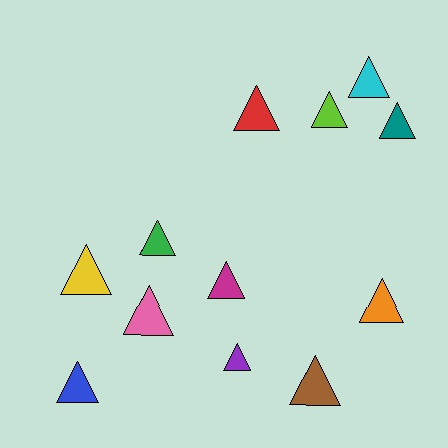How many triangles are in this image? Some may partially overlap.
There are 12 triangles.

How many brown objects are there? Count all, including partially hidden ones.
There is 1 brown object.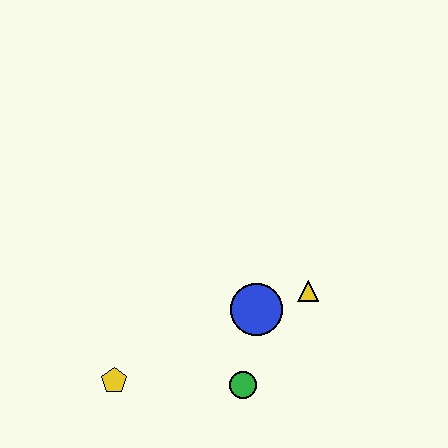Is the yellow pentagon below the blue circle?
Yes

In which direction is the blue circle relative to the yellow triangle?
The blue circle is to the left of the yellow triangle.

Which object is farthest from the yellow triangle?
The yellow pentagon is farthest from the yellow triangle.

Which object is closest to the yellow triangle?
The blue circle is closest to the yellow triangle.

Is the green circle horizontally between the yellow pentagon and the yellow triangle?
Yes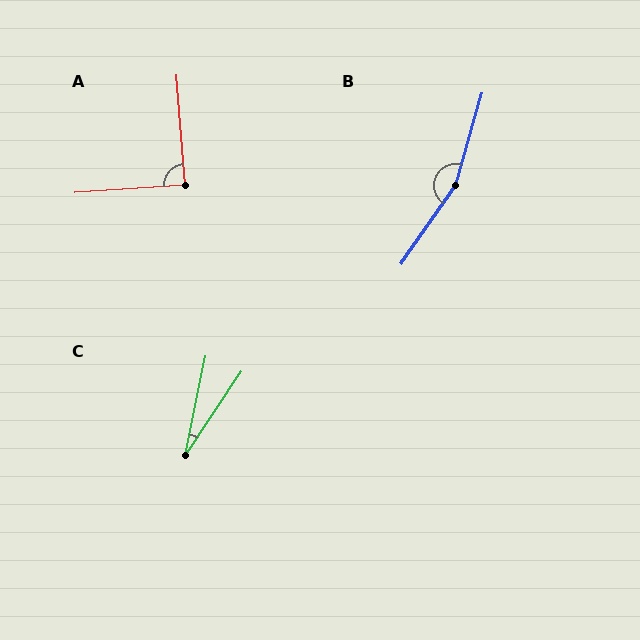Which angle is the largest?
B, at approximately 161 degrees.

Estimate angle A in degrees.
Approximately 90 degrees.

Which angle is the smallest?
C, at approximately 22 degrees.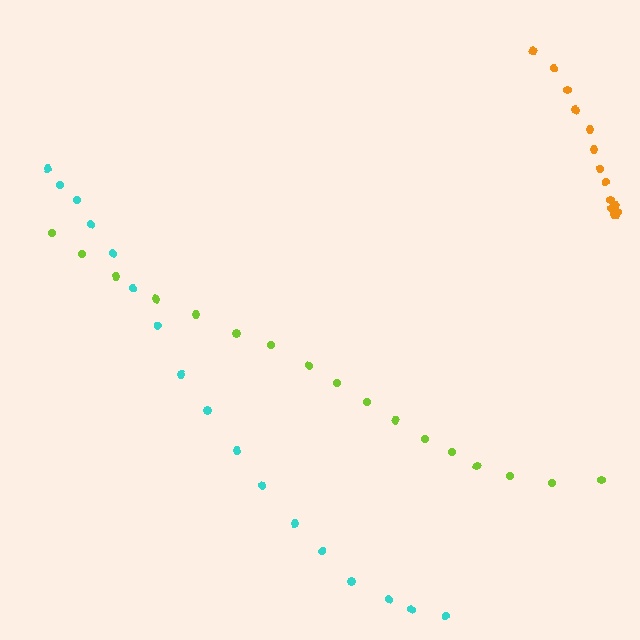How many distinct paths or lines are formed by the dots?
There are 3 distinct paths.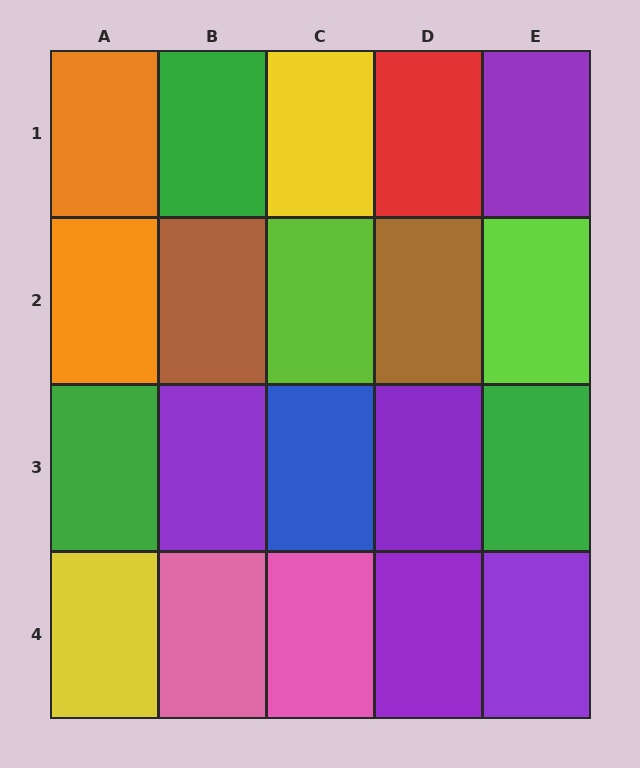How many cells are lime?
2 cells are lime.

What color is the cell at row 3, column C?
Blue.